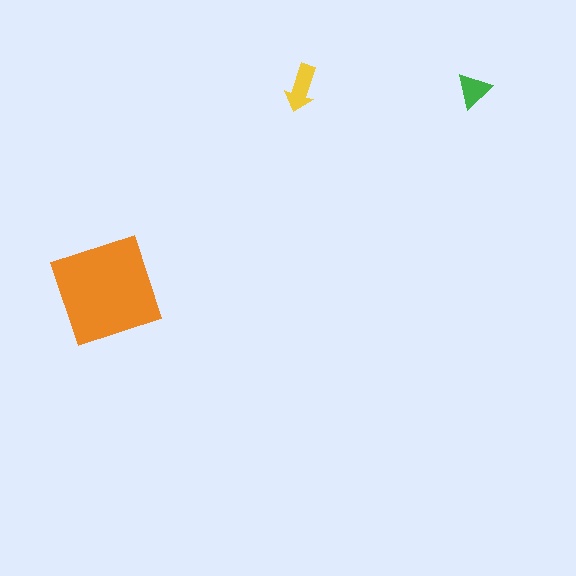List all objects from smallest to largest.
The green triangle, the yellow arrow, the orange square.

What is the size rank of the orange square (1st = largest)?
1st.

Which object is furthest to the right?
The green triangle is rightmost.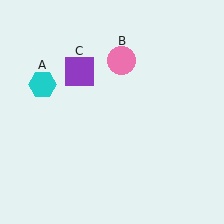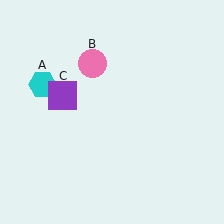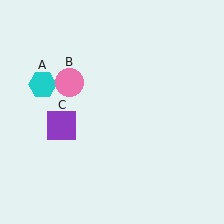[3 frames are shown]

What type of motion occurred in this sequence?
The pink circle (object B), purple square (object C) rotated counterclockwise around the center of the scene.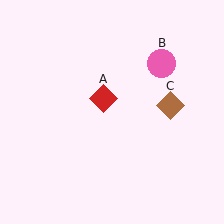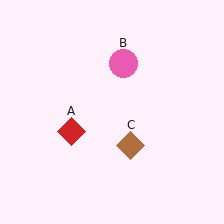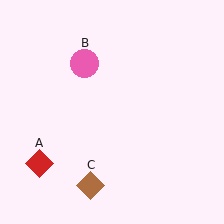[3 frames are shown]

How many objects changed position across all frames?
3 objects changed position: red diamond (object A), pink circle (object B), brown diamond (object C).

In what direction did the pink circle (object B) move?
The pink circle (object B) moved left.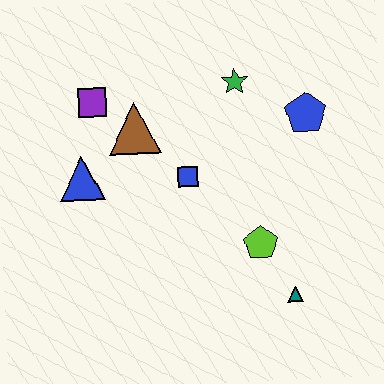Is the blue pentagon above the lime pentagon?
Yes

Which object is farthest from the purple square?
The teal triangle is farthest from the purple square.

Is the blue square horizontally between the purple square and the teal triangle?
Yes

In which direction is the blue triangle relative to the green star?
The blue triangle is to the left of the green star.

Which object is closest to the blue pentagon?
The green star is closest to the blue pentagon.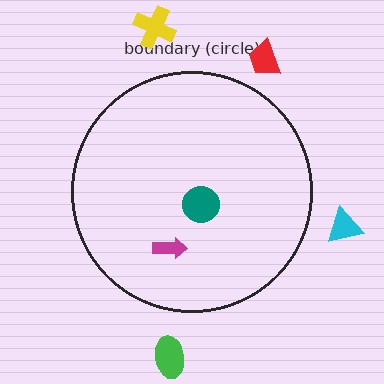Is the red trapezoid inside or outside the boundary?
Outside.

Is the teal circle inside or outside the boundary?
Inside.